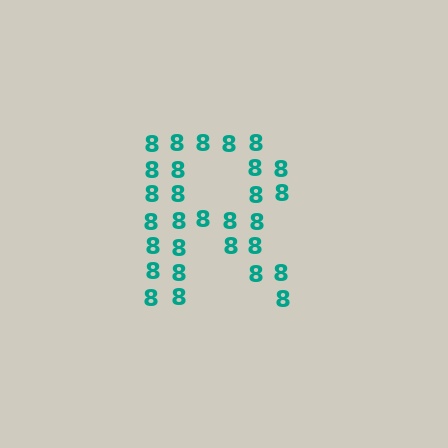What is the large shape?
The large shape is the letter R.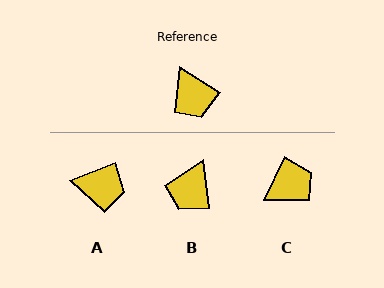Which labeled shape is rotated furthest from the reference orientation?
C, about 96 degrees away.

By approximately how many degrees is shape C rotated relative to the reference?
Approximately 96 degrees counter-clockwise.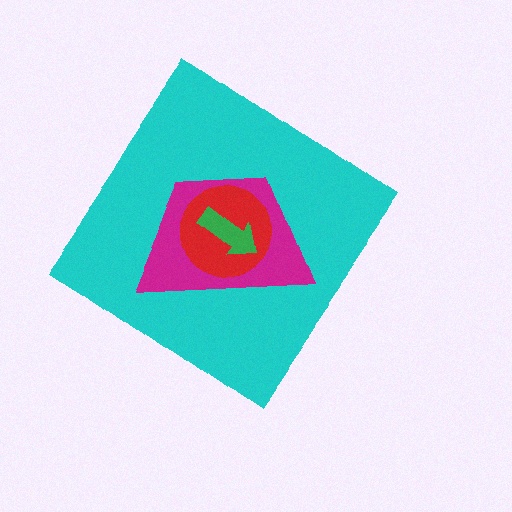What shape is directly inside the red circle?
The green arrow.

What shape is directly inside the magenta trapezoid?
The red circle.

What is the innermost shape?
The green arrow.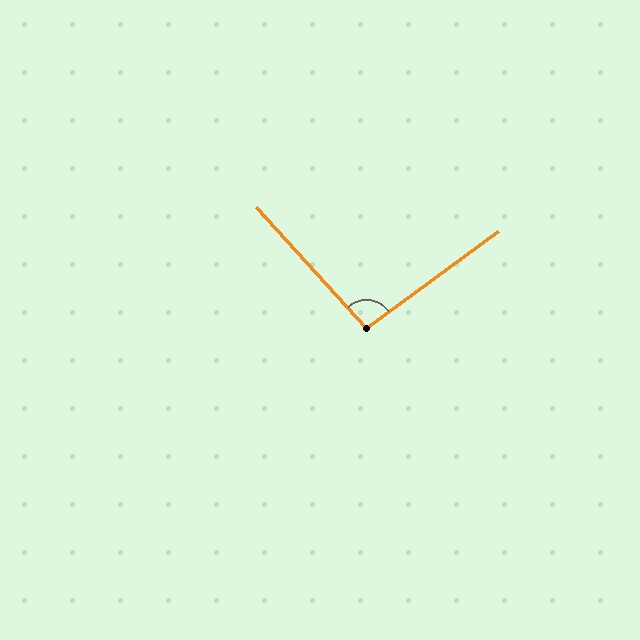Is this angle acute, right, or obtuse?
It is obtuse.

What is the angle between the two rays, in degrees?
Approximately 96 degrees.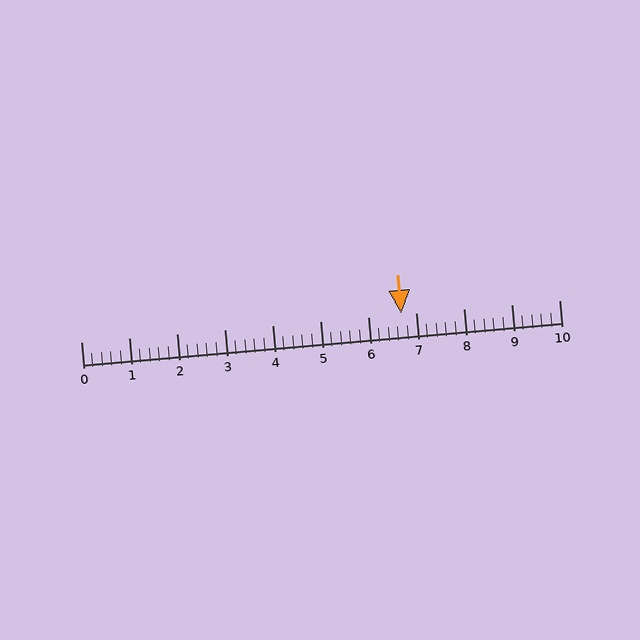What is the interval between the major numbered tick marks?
The major tick marks are spaced 1 units apart.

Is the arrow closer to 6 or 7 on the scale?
The arrow is closer to 7.